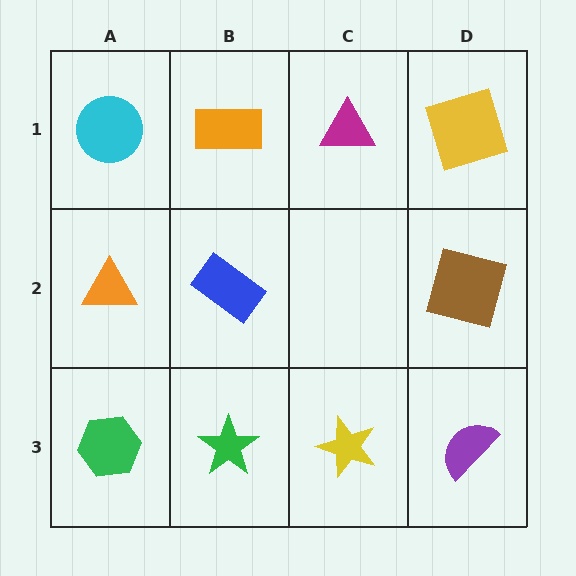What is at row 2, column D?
A brown square.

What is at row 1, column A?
A cyan circle.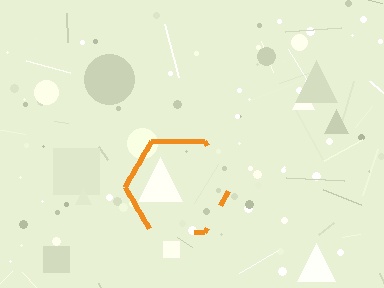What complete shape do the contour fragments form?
The contour fragments form a hexagon.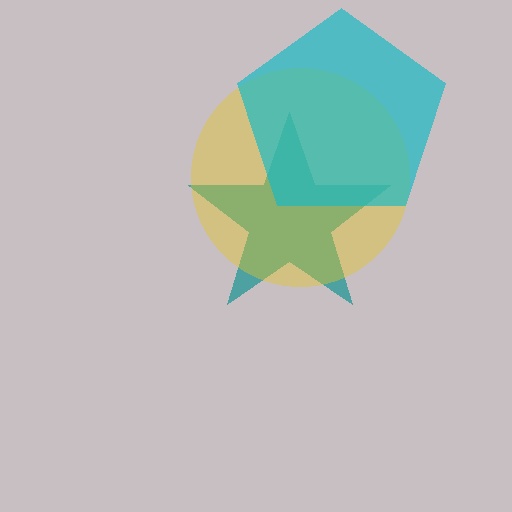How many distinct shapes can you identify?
There are 3 distinct shapes: a teal star, a yellow circle, a cyan pentagon.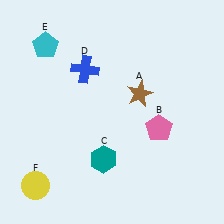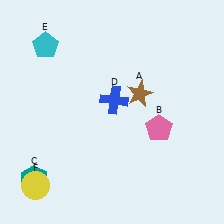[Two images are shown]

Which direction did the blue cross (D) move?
The blue cross (D) moved down.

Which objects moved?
The objects that moved are: the teal hexagon (C), the blue cross (D).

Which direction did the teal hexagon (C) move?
The teal hexagon (C) moved left.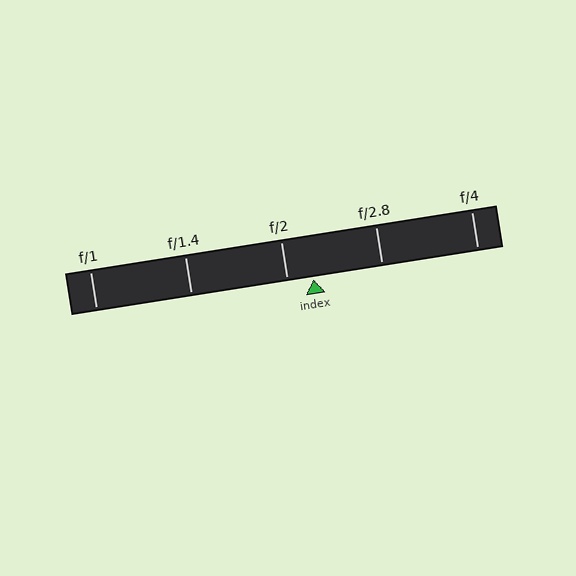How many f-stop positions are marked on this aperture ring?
There are 5 f-stop positions marked.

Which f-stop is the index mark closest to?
The index mark is closest to f/2.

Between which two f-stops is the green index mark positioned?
The index mark is between f/2 and f/2.8.